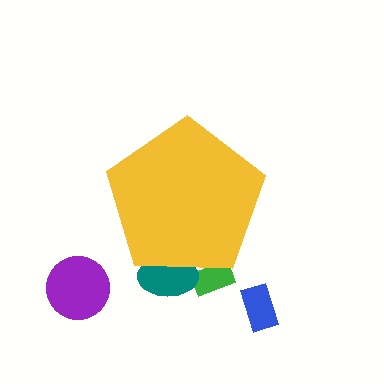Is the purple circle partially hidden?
No, the purple circle is fully visible.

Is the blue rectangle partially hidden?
No, the blue rectangle is fully visible.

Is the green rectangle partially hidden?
Yes, the green rectangle is partially hidden behind the yellow pentagon.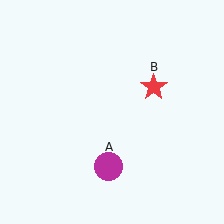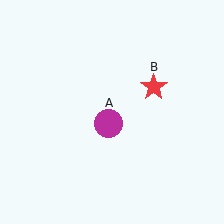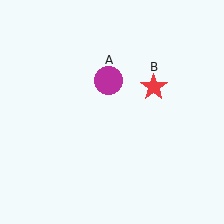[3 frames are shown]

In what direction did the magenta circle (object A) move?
The magenta circle (object A) moved up.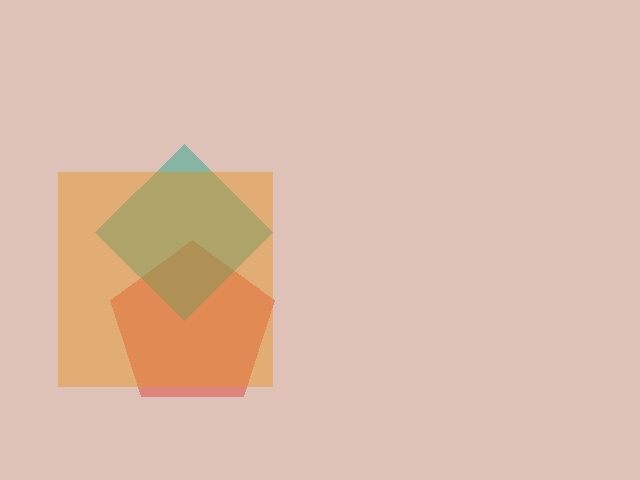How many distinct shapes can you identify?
There are 3 distinct shapes: a red pentagon, a teal diamond, an orange square.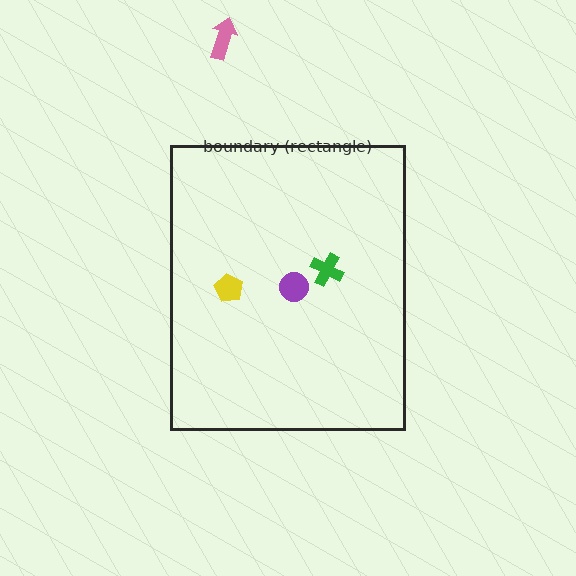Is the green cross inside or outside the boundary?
Inside.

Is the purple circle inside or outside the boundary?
Inside.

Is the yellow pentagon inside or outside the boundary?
Inside.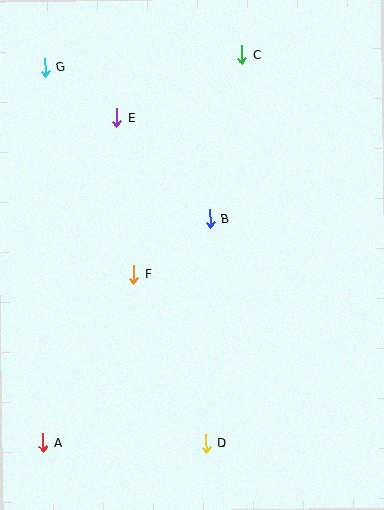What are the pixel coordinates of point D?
Point D is at (206, 443).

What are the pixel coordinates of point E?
Point E is at (117, 118).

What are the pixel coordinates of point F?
Point F is at (134, 274).